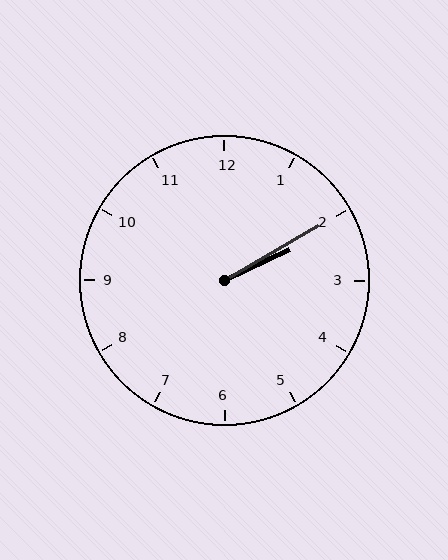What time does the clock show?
2:10.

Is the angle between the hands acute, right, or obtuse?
It is acute.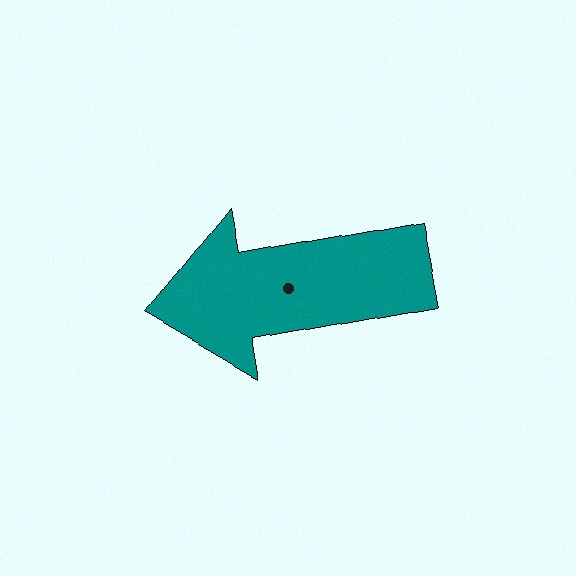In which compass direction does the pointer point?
West.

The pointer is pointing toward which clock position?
Roughly 9 o'clock.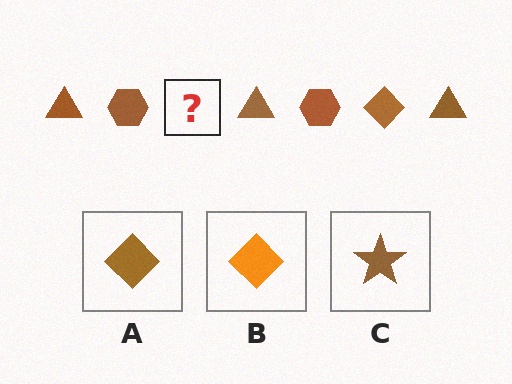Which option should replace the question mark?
Option A.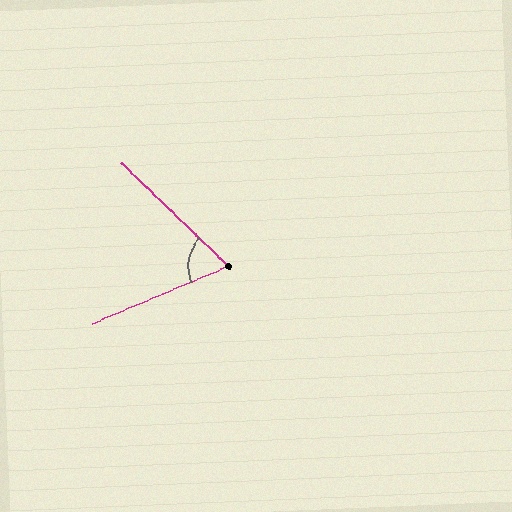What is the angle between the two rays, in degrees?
Approximately 67 degrees.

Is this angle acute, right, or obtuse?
It is acute.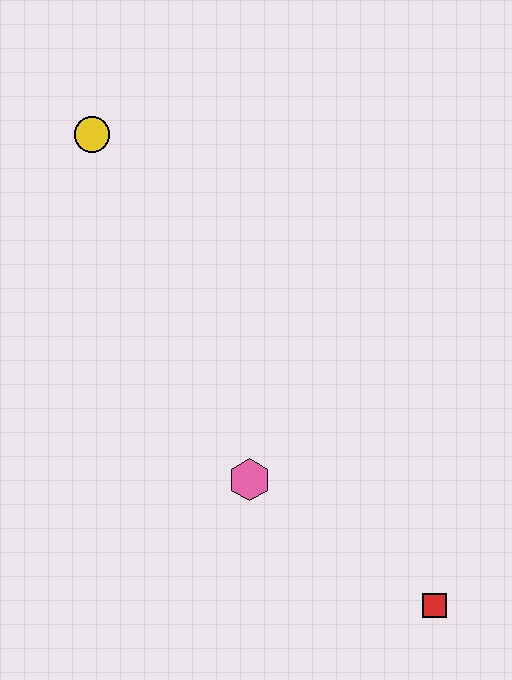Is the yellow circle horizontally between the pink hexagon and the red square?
No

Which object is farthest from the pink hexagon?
The yellow circle is farthest from the pink hexagon.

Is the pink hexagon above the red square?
Yes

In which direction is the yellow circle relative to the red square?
The yellow circle is above the red square.